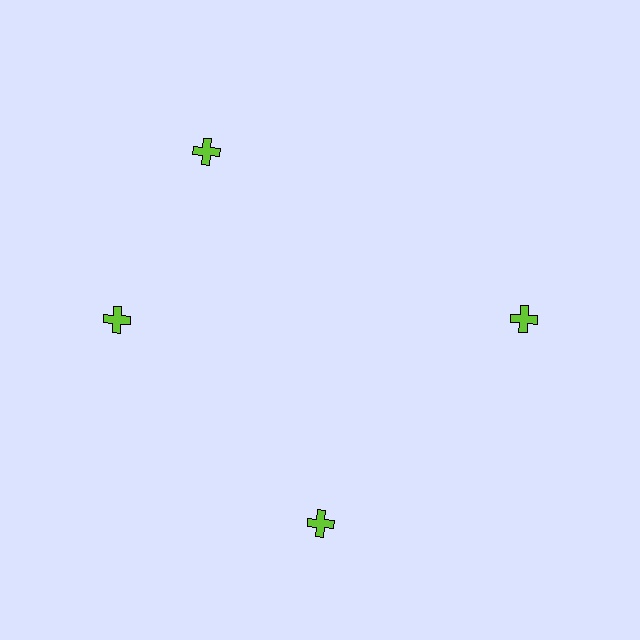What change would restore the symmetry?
The symmetry would be restored by rotating it back into even spacing with its neighbors so that all 4 crosses sit at equal angles and equal distance from the center.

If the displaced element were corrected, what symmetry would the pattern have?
It would have 4-fold rotational symmetry — the pattern would map onto itself every 90 degrees.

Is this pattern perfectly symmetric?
No. The 4 lime crosses are arranged in a ring, but one element near the 12 o'clock position is rotated out of alignment along the ring, breaking the 4-fold rotational symmetry.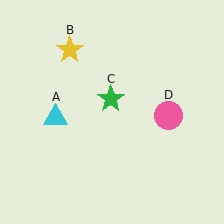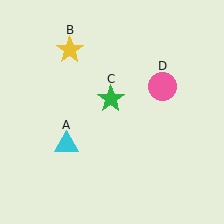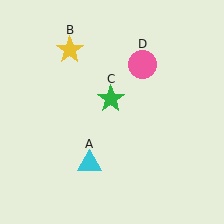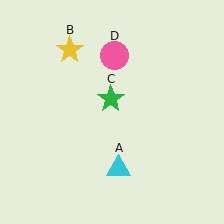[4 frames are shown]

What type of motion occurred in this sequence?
The cyan triangle (object A), pink circle (object D) rotated counterclockwise around the center of the scene.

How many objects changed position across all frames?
2 objects changed position: cyan triangle (object A), pink circle (object D).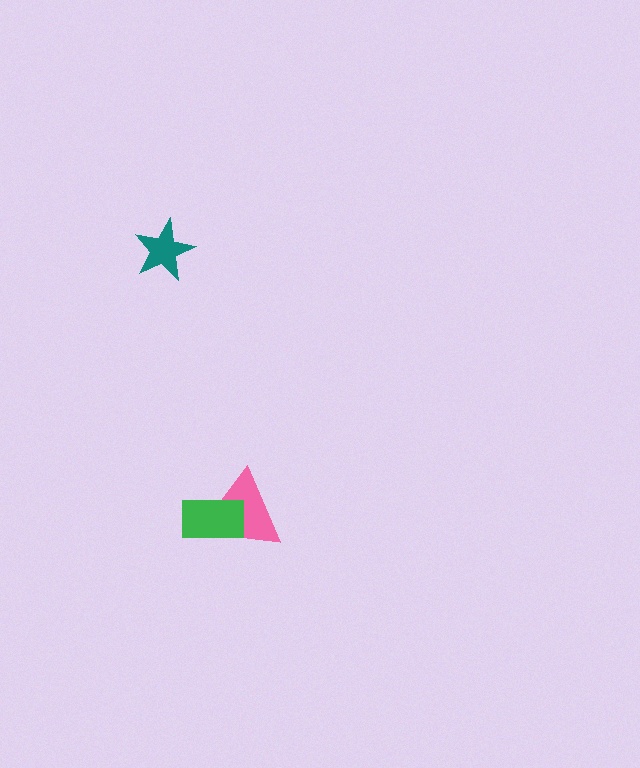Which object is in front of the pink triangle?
The green rectangle is in front of the pink triangle.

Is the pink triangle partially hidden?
Yes, it is partially covered by another shape.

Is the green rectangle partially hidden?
No, no other shape covers it.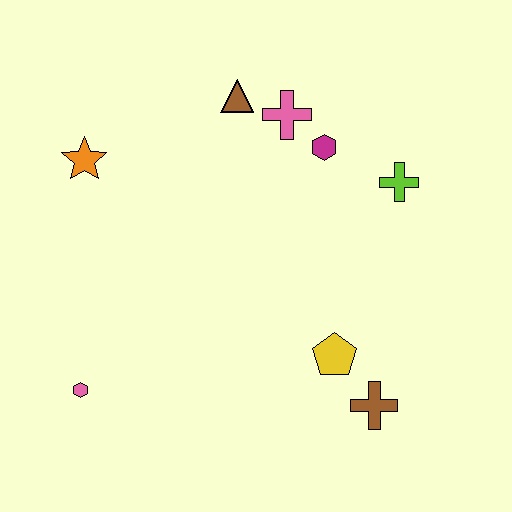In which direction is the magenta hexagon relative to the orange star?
The magenta hexagon is to the right of the orange star.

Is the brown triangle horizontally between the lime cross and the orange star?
Yes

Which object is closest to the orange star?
The brown triangle is closest to the orange star.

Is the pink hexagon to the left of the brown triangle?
Yes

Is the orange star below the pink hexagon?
No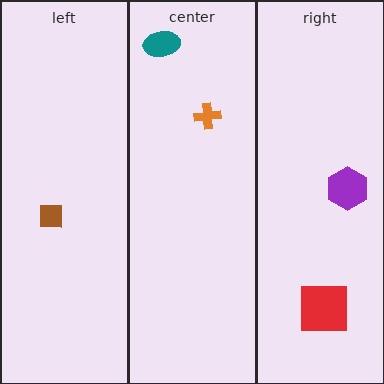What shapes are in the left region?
The brown square.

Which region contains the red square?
The right region.